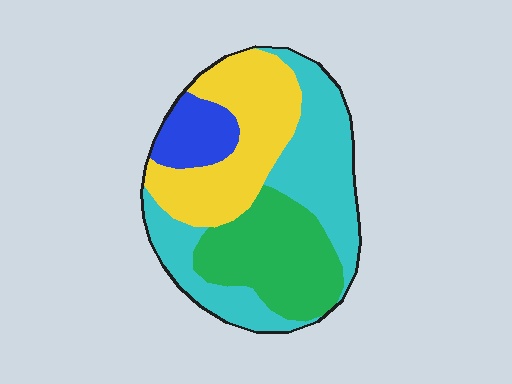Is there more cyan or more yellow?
Cyan.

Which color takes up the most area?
Cyan, at roughly 35%.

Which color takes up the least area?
Blue, at roughly 10%.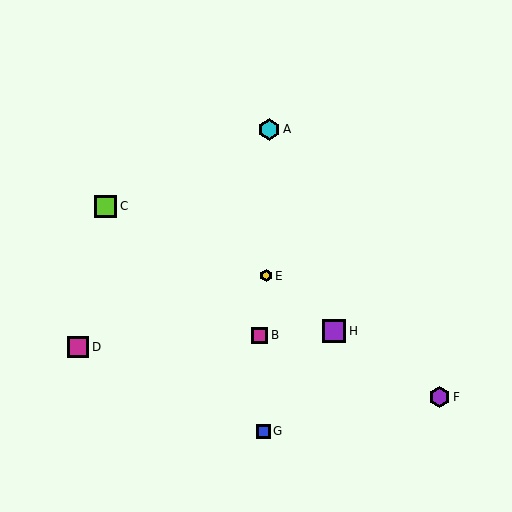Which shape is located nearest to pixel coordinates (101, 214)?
The lime square (labeled C) at (106, 206) is nearest to that location.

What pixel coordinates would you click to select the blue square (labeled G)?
Click at (263, 431) to select the blue square G.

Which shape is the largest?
The purple square (labeled H) is the largest.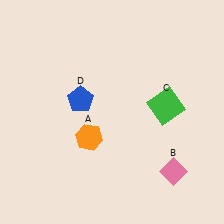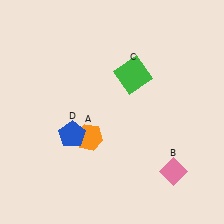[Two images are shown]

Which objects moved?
The objects that moved are: the green square (C), the blue pentagon (D).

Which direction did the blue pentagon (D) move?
The blue pentagon (D) moved down.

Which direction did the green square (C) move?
The green square (C) moved left.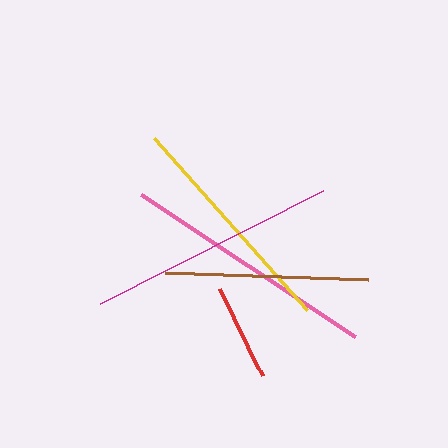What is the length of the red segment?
The red segment is approximately 96 pixels long.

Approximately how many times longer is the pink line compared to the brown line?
The pink line is approximately 1.3 times the length of the brown line.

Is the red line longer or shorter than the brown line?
The brown line is longer than the red line.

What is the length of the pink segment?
The pink segment is approximately 257 pixels long.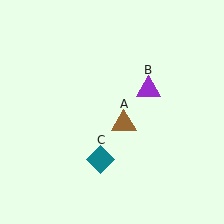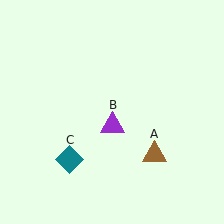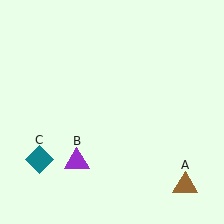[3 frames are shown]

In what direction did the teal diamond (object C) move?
The teal diamond (object C) moved left.